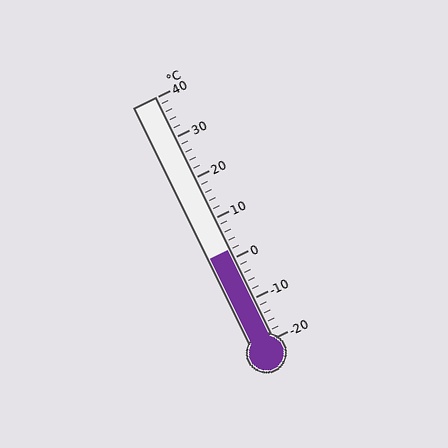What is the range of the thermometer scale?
The thermometer scale ranges from -20°C to 40°C.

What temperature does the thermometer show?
The thermometer shows approximately 2°C.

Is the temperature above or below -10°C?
The temperature is above -10°C.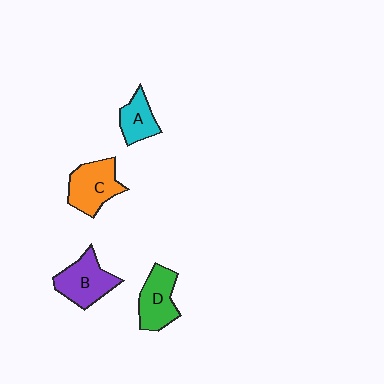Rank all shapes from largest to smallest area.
From largest to smallest: C (orange), B (purple), D (green), A (cyan).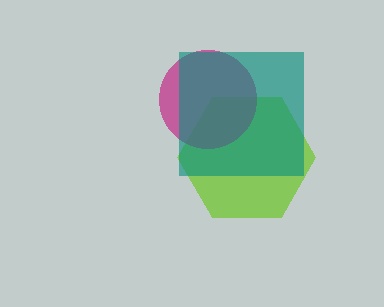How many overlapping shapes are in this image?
There are 3 overlapping shapes in the image.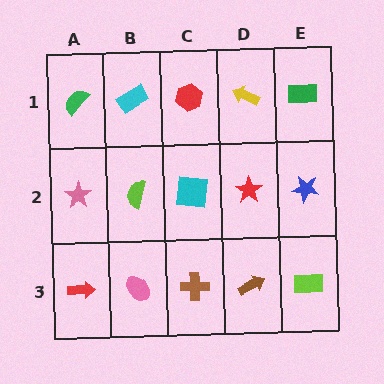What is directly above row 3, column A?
A pink star.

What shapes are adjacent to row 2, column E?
A green rectangle (row 1, column E), a lime rectangle (row 3, column E), a red star (row 2, column D).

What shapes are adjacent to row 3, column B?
A lime semicircle (row 2, column B), a red arrow (row 3, column A), a brown cross (row 3, column C).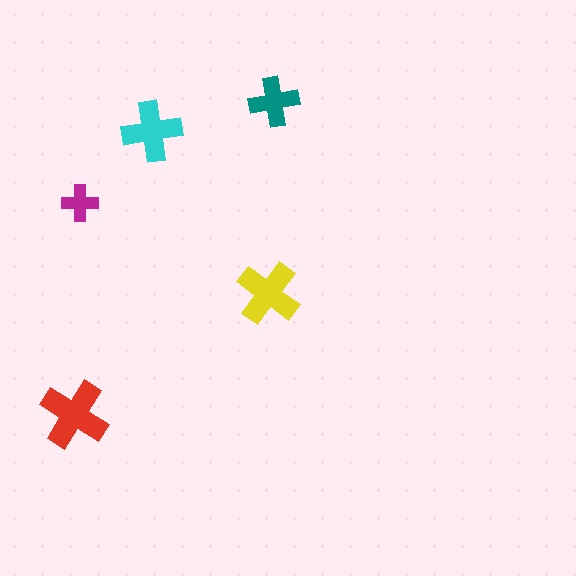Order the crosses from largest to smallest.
the red one, the yellow one, the cyan one, the teal one, the magenta one.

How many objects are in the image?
There are 5 objects in the image.